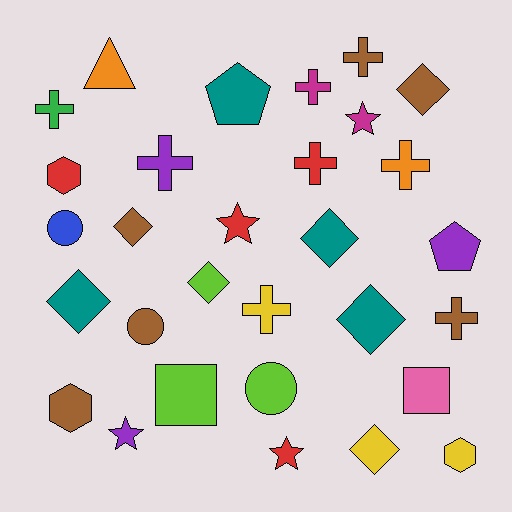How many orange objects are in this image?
There are 2 orange objects.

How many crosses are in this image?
There are 8 crosses.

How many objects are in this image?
There are 30 objects.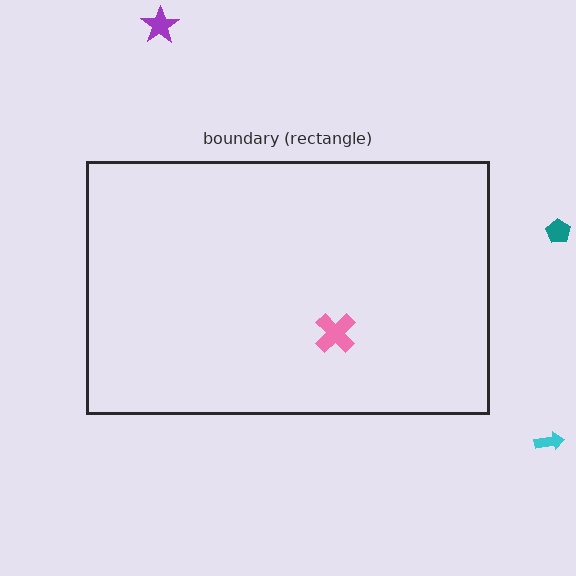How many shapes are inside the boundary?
1 inside, 3 outside.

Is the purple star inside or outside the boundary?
Outside.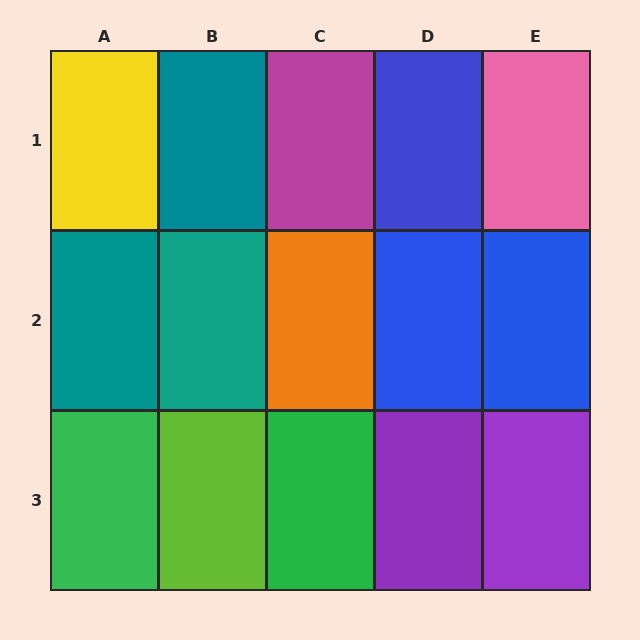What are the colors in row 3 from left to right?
Green, lime, green, purple, purple.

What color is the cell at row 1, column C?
Magenta.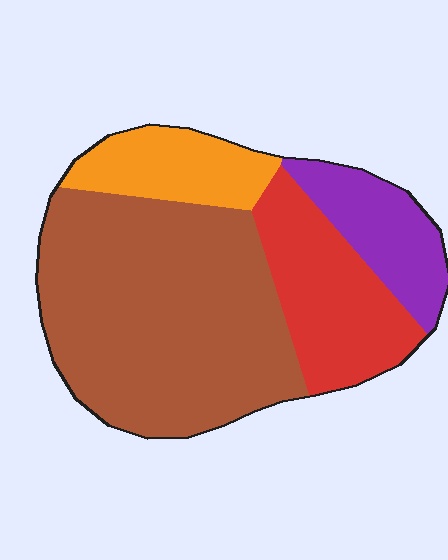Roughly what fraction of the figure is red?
Red takes up about one fifth (1/5) of the figure.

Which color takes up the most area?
Brown, at roughly 55%.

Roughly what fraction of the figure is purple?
Purple takes up about one eighth (1/8) of the figure.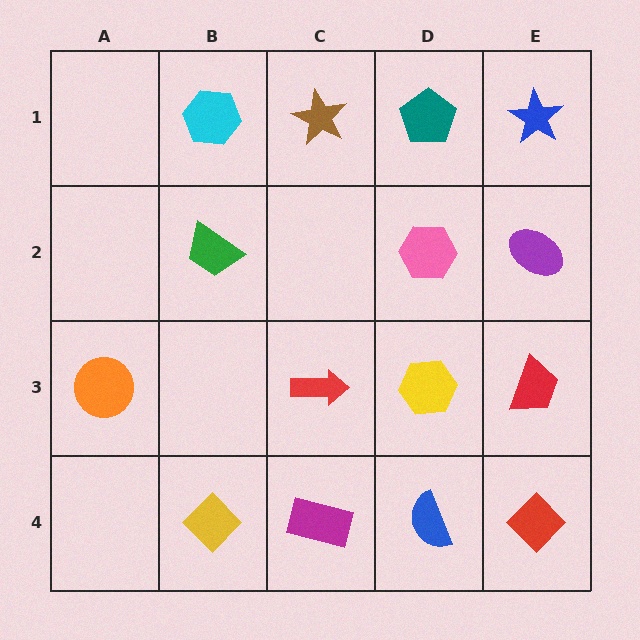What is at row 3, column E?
A red trapezoid.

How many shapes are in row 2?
3 shapes.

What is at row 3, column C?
A red arrow.